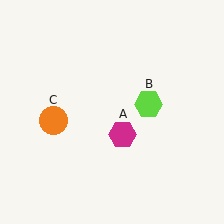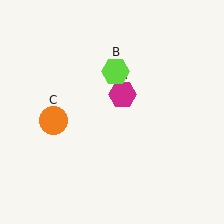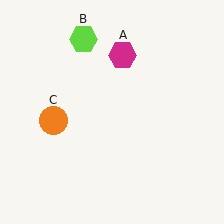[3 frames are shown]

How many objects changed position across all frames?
2 objects changed position: magenta hexagon (object A), lime hexagon (object B).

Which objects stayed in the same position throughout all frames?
Orange circle (object C) remained stationary.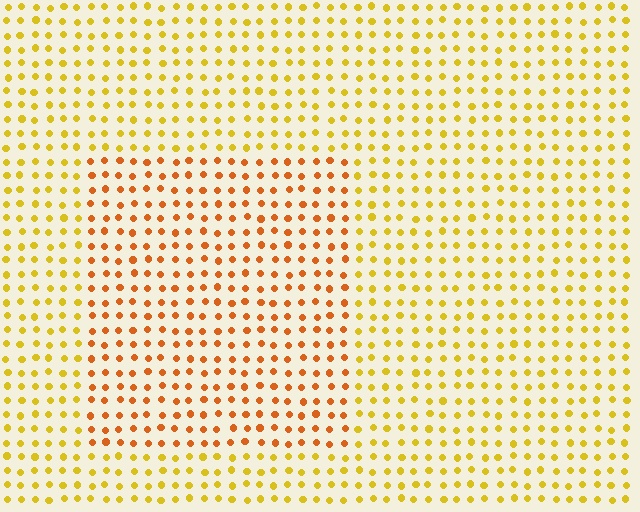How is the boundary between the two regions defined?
The boundary is defined purely by a slight shift in hue (about 30 degrees). Spacing, size, and orientation are identical on both sides.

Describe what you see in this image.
The image is filled with small yellow elements in a uniform arrangement. A rectangle-shaped region is visible where the elements are tinted to a slightly different hue, forming a subtle color boundary.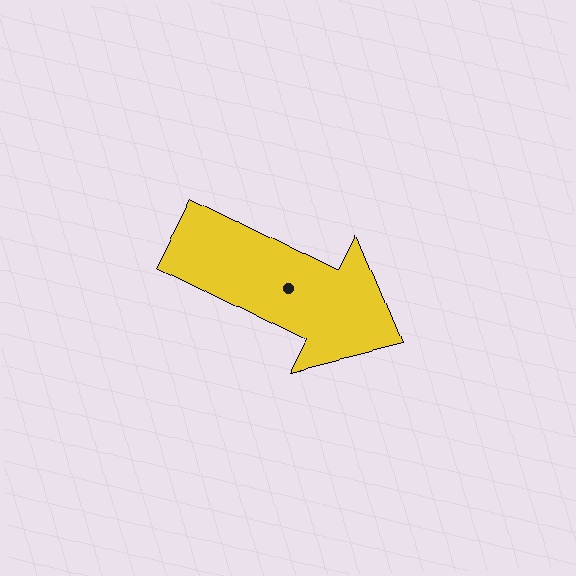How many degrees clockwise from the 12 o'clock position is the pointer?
Approximately 117 degrees.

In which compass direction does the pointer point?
Southeast.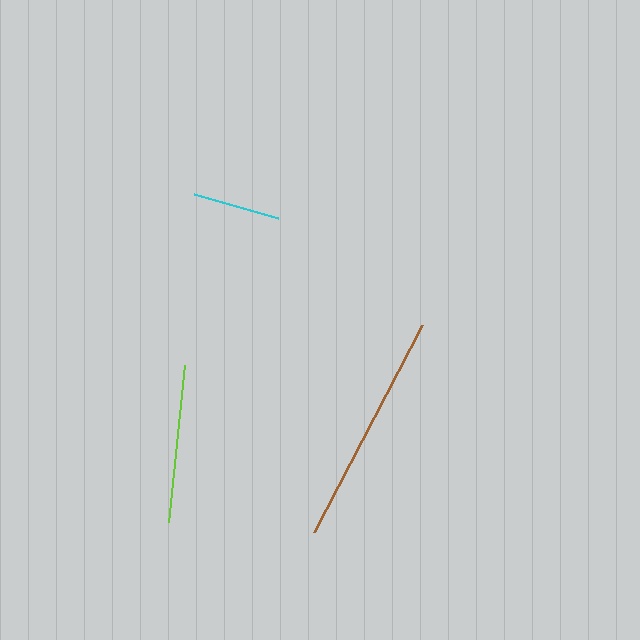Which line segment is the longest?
The brown line is the longest at approximately 233 pixels.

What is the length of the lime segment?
The lime segment is approximately 159 pixels long.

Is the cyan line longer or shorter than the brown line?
The brown line is longer than the cyan line.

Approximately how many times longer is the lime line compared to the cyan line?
The lime line is approximately 1.8 times the length of the cyan line.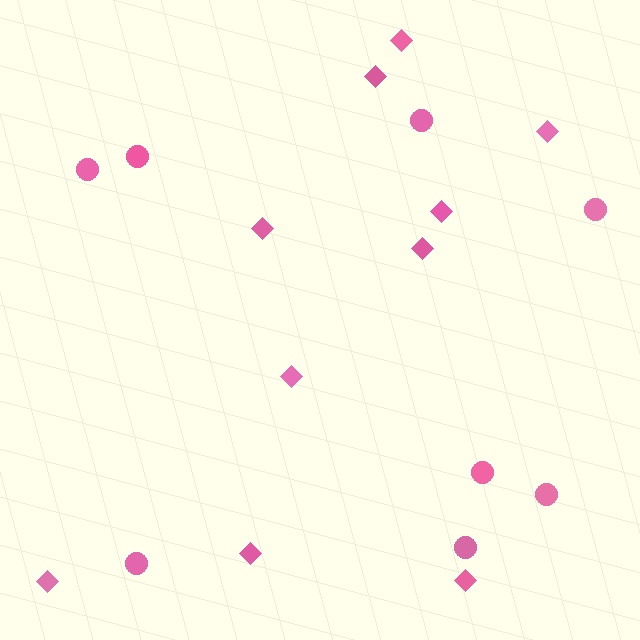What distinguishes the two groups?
There are 2 groups: one group of diamonds (10) and one group of circles (8).